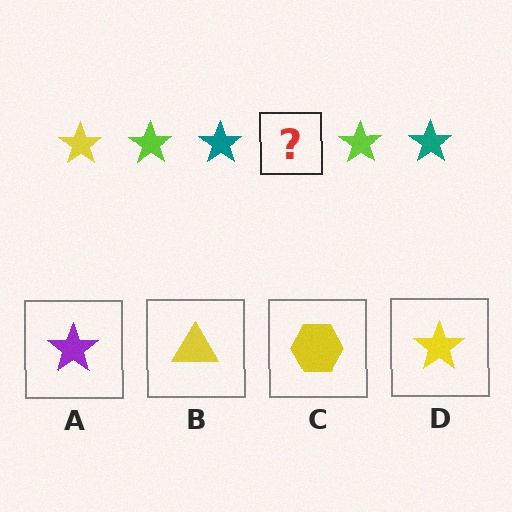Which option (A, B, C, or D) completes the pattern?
D.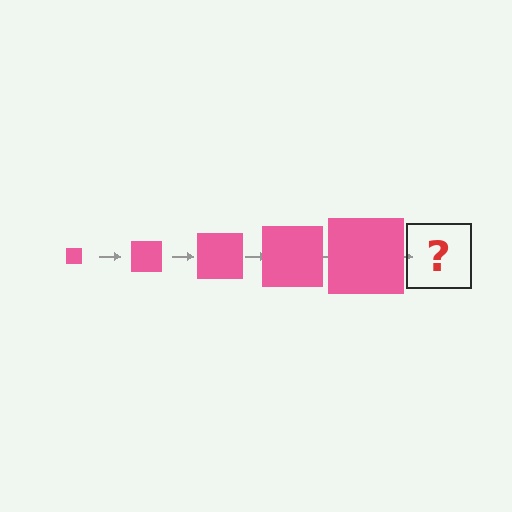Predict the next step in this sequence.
The next step is a pink square, larger than the previous one.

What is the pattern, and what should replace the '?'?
The pattern is that the square gets progressively larger each step. The '?' should be a pink square, larger than the previous one.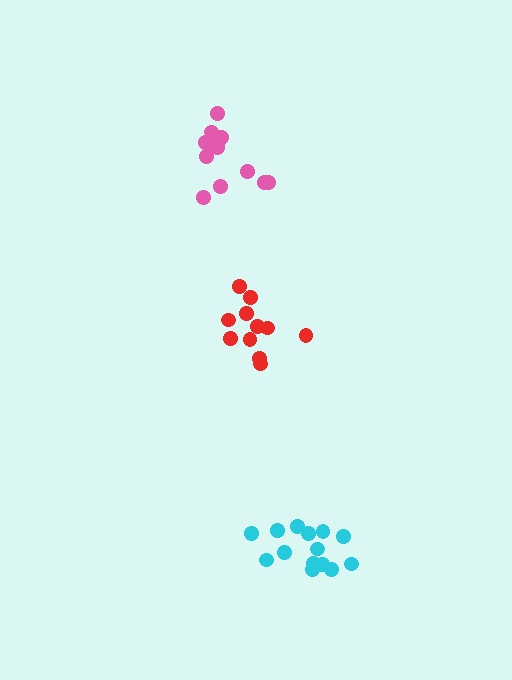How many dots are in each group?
Group 1: 13 dots, Group 2: 11 dots, Group 3: 14 dots (38 total).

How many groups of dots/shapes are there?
There are 3 groups.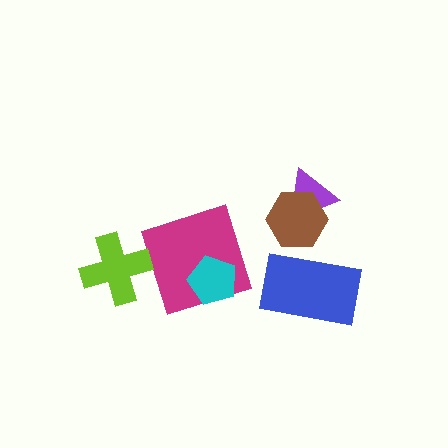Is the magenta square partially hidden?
Yes, it is partially covered by another shape.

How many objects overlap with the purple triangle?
1 object overlaps with the purple triangle.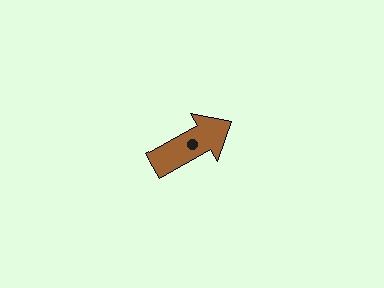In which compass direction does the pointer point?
Northeast.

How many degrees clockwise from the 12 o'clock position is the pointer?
Approximately 60 degrees.